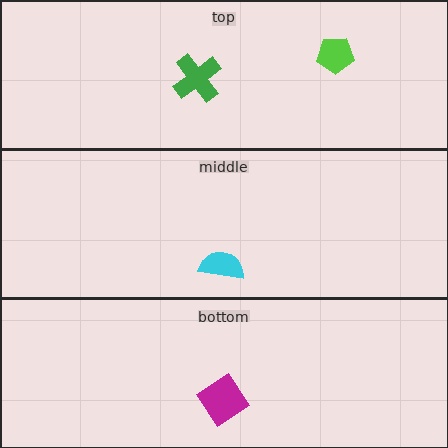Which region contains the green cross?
The top region.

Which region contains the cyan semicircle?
The middle region.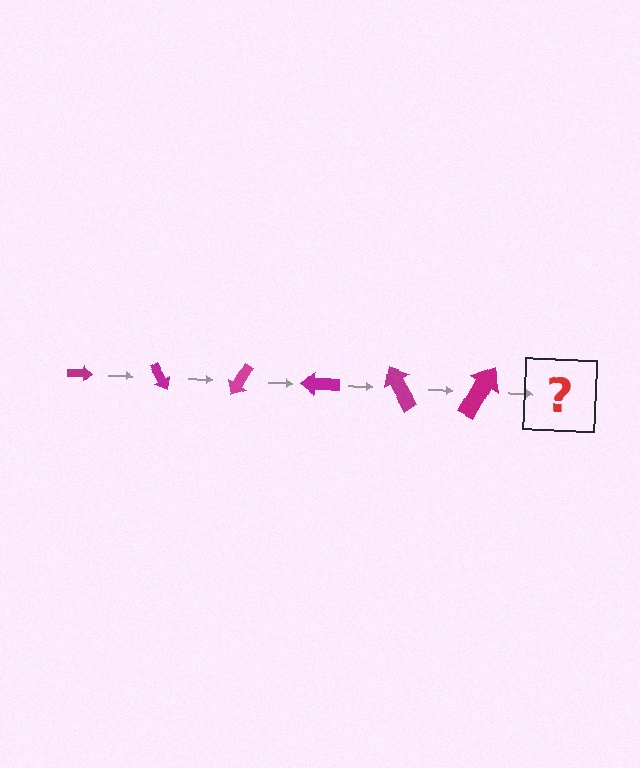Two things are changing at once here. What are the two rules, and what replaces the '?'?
The two rules are that the arrow grows larger each step and it rotates 60 degrees each step. The '?' should be an arrow, larger than the previous one and rotated 360 degrees from the start.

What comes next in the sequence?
The next element should be an arrow, larger than the previous one and rotated 360 degrees from the start.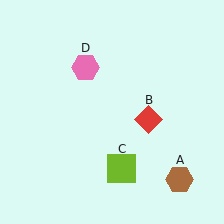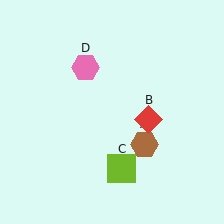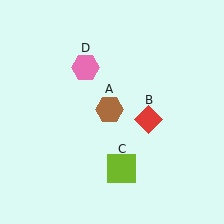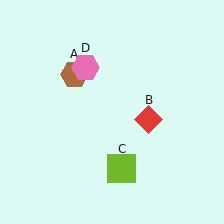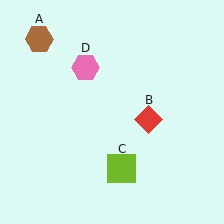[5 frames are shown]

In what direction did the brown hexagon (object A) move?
The brown hexagon (object A) moved up and to the left.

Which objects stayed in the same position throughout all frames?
Red diamond (object B) and lime square (object C) and pink hexagon (object D) remained stationary.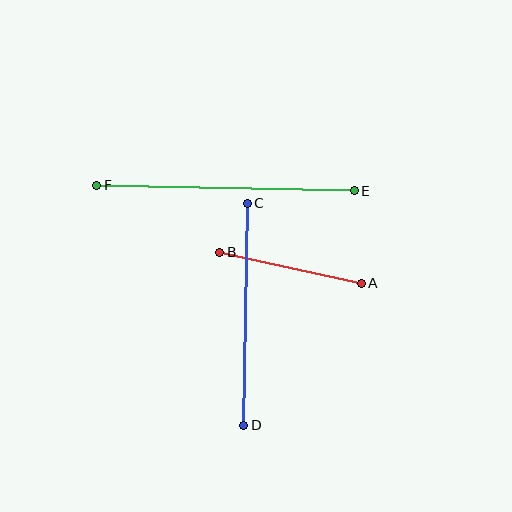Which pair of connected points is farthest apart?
Points E and F are farthest apart.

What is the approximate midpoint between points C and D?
The midpoint is at approximately (246, 314) pixels.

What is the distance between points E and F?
The distance is approximately 257 pixels.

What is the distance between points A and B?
The distance is approximately 145 pixels.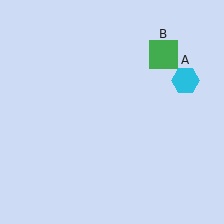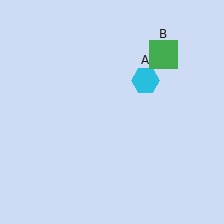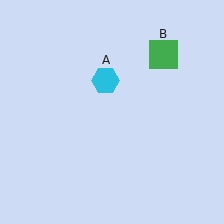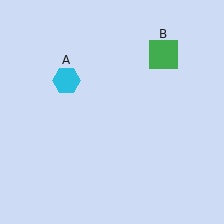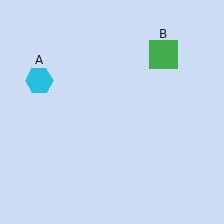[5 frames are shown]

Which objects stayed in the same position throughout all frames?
Green square (object B) remained stationary.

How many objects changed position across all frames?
1 object changed position: cyan hexagon (object A).